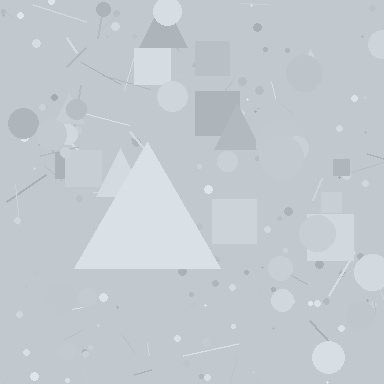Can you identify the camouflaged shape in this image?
The camouflaged shape is a triangle.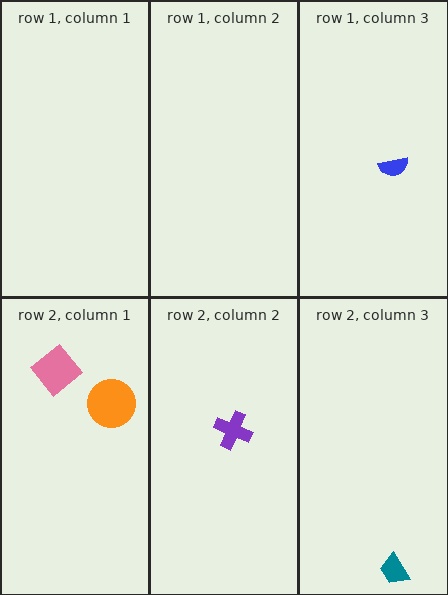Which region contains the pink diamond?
The row 2, column 1 region.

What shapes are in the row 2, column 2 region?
The purple cross.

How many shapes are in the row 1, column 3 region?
1.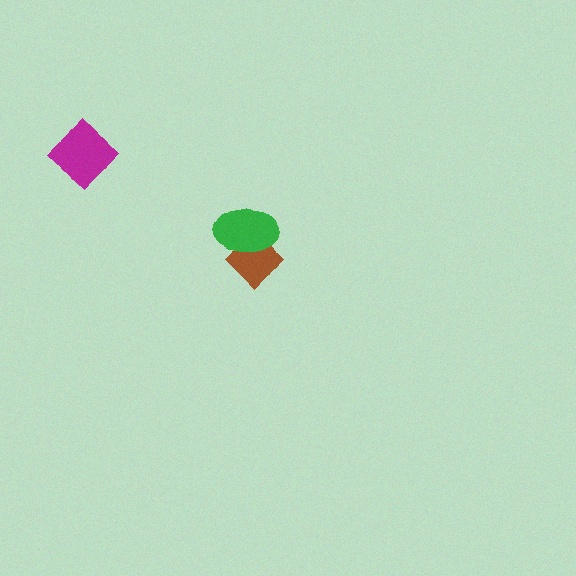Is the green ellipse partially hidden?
No, no other shape covers it.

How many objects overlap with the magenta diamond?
0 objects overlap with the magenta diamond.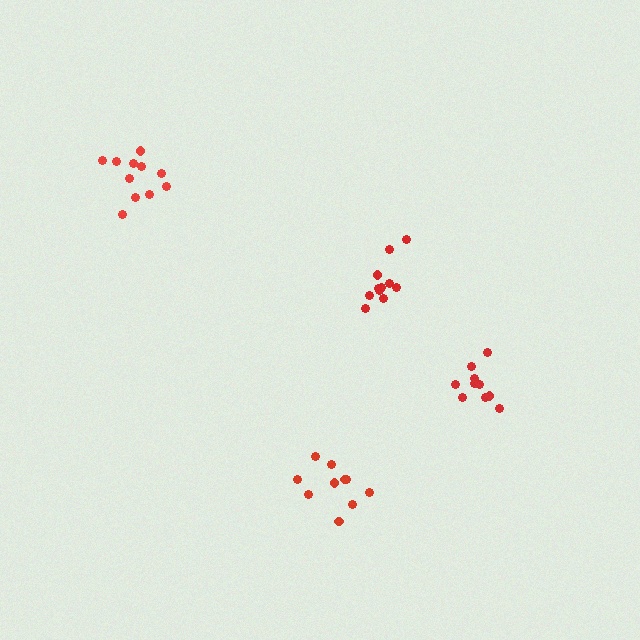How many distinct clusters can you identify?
There are 4 distinct clusters.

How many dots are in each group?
Group 1: 10 dots, Group 2: 11 dots, Group 3: 11 dots, Group 4: 10 dots (42 total).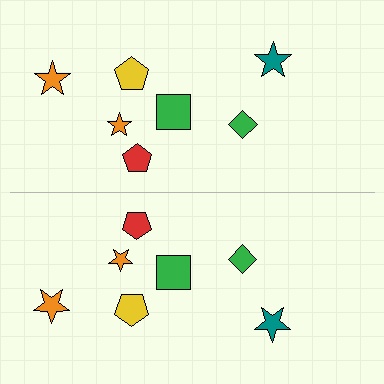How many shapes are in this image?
There are 14 shapes in this image.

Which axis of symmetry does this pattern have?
The pattern has a horizontal axis of symmetry running through the center of the image.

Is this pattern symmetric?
Yes, this pattern has bilateral (reflection) symmetry.